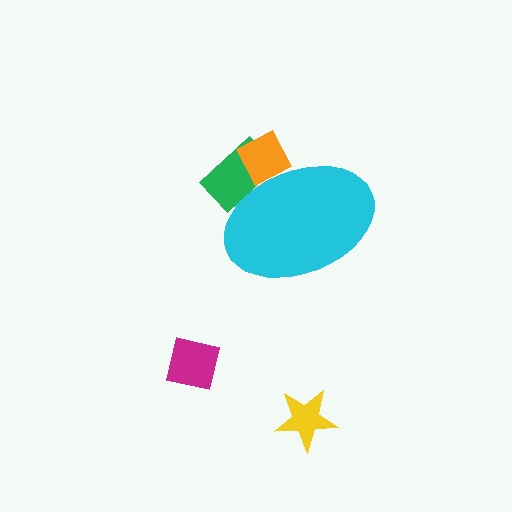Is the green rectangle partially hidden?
Yes, the green rectangle is partially hidden behind the cyan ellipse.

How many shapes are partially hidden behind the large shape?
2 shapes are partially hidden.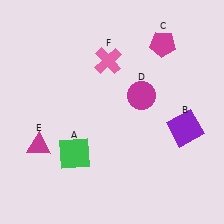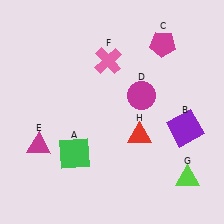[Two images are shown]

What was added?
A lime triangle (G), a red triangle (H) were added in Image 2.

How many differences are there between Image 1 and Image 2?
There are 2 differences between the two images.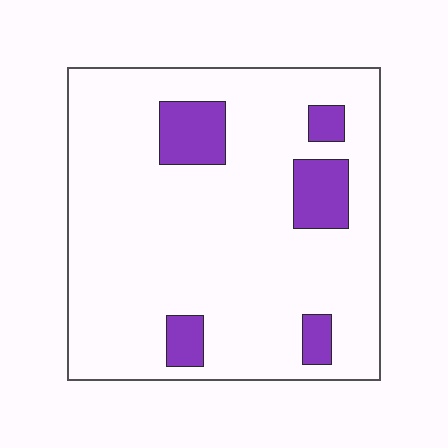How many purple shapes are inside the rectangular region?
5.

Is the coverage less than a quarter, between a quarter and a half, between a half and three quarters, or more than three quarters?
Less than a quarter.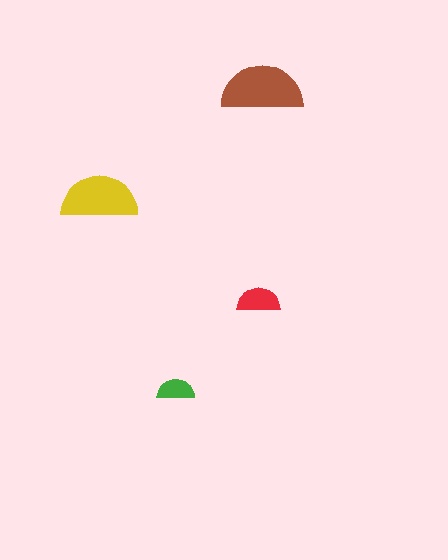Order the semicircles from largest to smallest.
the brown one, the yellow one, the red one, the green one.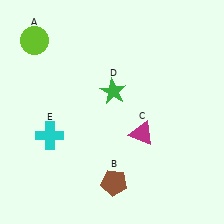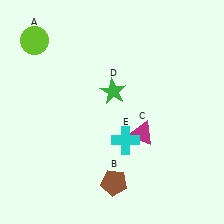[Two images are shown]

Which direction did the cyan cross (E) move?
The cyan cross (E) moved right.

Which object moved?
The cyan cross (E) moved right.